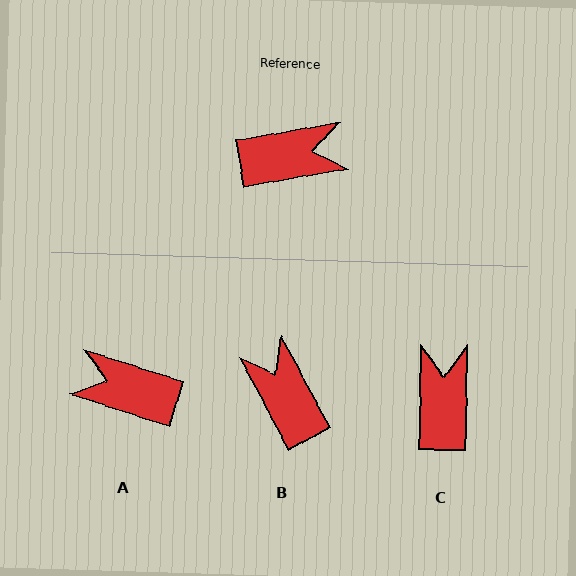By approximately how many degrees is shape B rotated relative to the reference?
Approximately 108 degrees counter-clockwise.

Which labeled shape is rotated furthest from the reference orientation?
A, about 152 degrees away.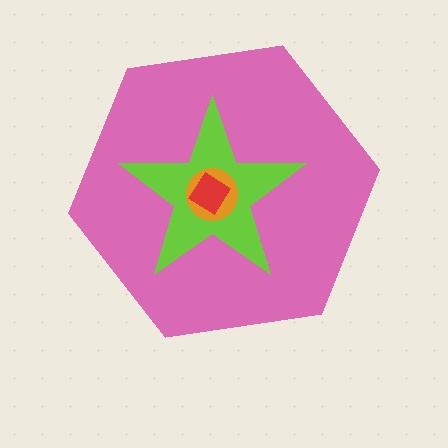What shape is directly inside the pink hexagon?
The lime star.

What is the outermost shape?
The pink hexagon.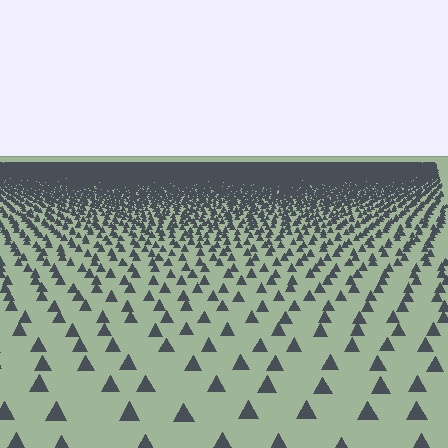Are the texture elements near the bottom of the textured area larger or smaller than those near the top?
Larger. Near the bottom, elements are closer to the viewer and appear at a bigger on-screen size.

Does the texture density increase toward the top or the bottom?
Density increases toward the top.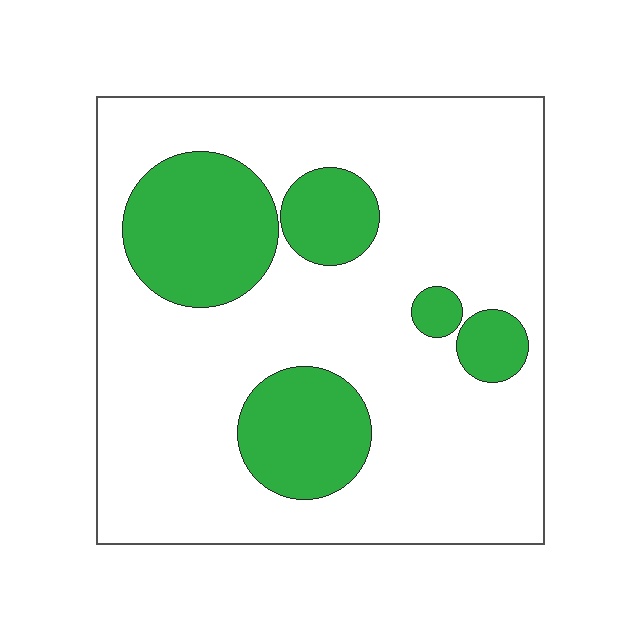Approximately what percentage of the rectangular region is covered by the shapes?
Approximately 25%.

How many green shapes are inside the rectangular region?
5.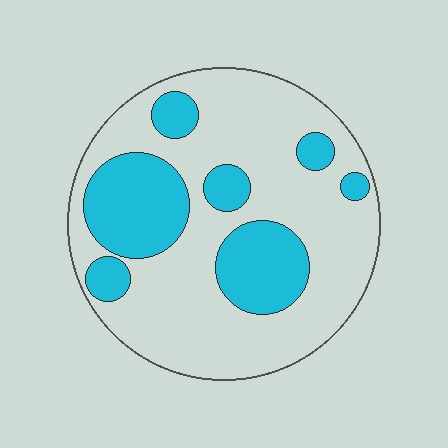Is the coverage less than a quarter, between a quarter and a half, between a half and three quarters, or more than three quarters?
Between a quarter and a half.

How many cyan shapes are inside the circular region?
7.